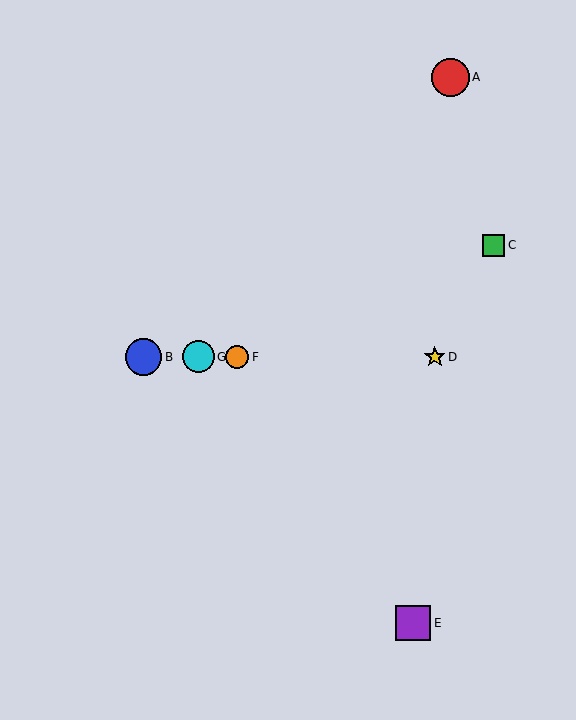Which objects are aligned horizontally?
Objects B, D, F, G are aligned horizontally.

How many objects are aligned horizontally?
4 objects (B, D, F, G) are aligned horizontally.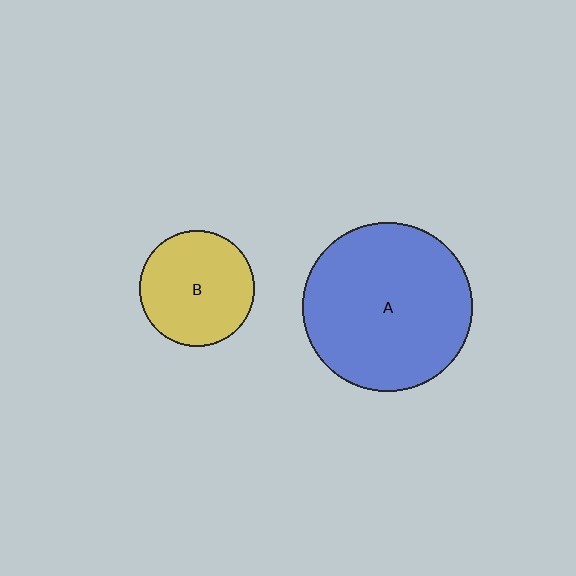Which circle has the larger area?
Circle A (blue).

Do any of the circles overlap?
No, none of the circles overlap.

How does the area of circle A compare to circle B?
Approximately 2.2 times.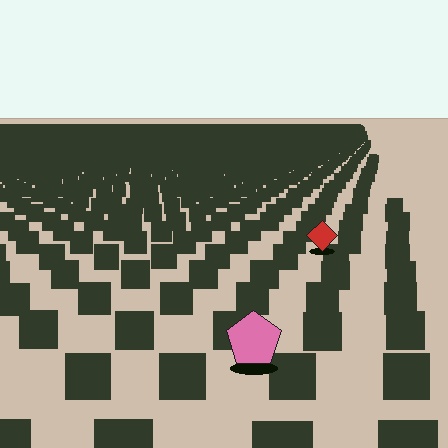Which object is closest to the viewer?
The pink pentagon is closest. The texture marks near it are larger and more spread out.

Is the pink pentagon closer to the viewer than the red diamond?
Yes. The pink pentagon is closer — you can tell from the texture gradient: the ground texture is coarser near it.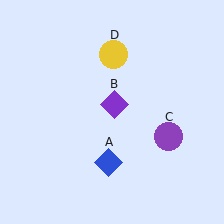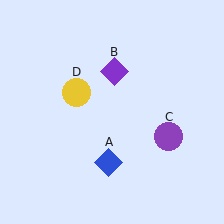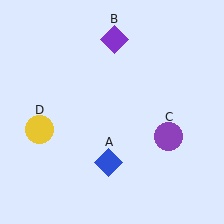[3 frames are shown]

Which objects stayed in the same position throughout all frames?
Blue diamond (object A) and purple circle (object C) remained stationary.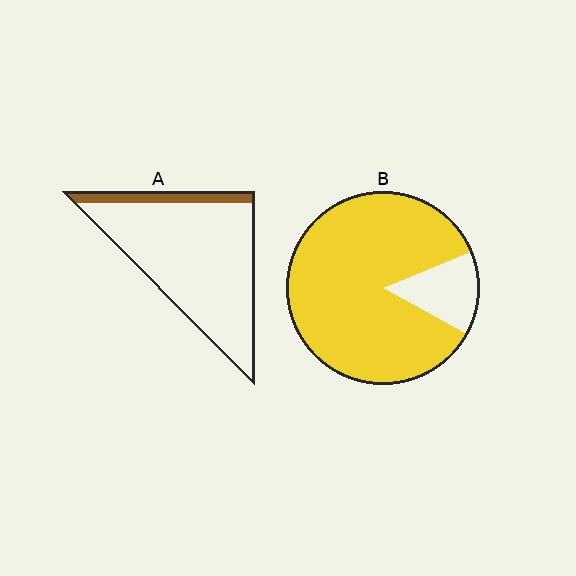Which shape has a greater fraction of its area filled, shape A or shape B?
Shape B.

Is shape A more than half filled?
No.